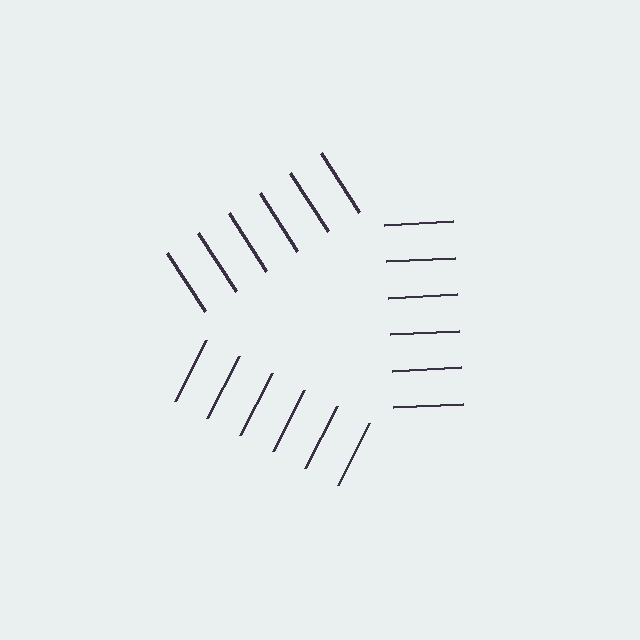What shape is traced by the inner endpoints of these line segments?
An illusory triangle — the line segments terminate on its edges but no continuous stroke is drawn.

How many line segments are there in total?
18 — 6 along each of the 3 edges.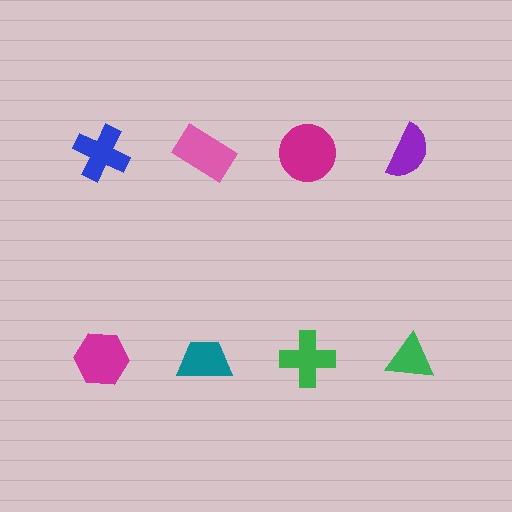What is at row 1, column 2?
A pink rectangle.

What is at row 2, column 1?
A magenta hexagon.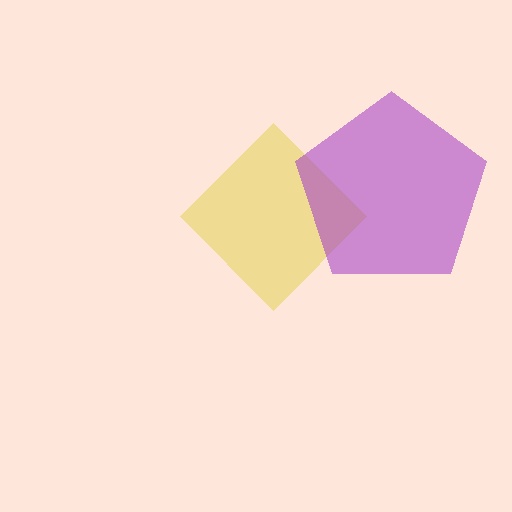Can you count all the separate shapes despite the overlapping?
Yes, there are 2 separate shapes.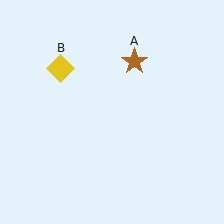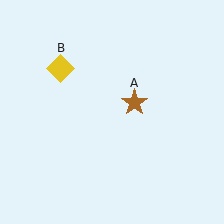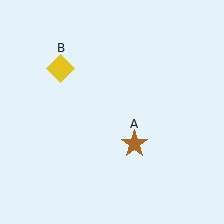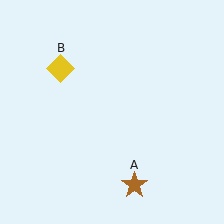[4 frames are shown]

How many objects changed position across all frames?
1 object changed position: brown star (object A).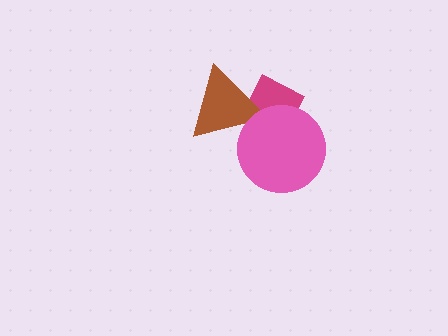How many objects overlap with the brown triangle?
2 objects overlap with the brown triangle.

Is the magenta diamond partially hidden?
Yes, it is partially covered by another shape.